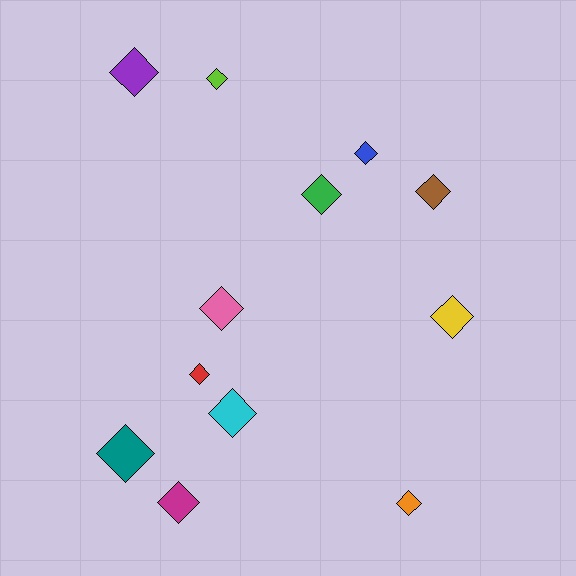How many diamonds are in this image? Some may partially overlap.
There are 12 diamonds.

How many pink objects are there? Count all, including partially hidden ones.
There is 1 pink object.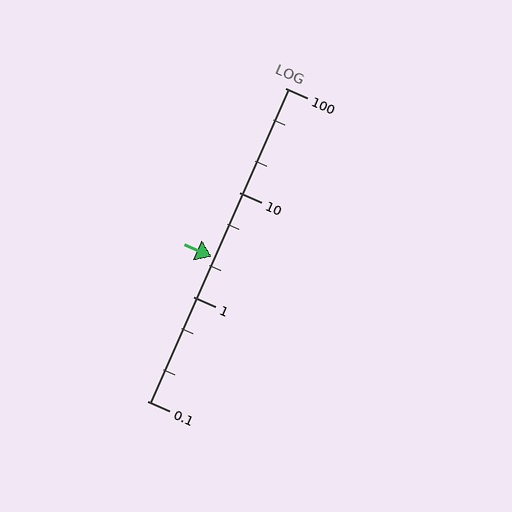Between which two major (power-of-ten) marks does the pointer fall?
The pointer is between 1 and 10.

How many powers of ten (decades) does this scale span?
The scale spans 3 decades, from 0.1 to 100.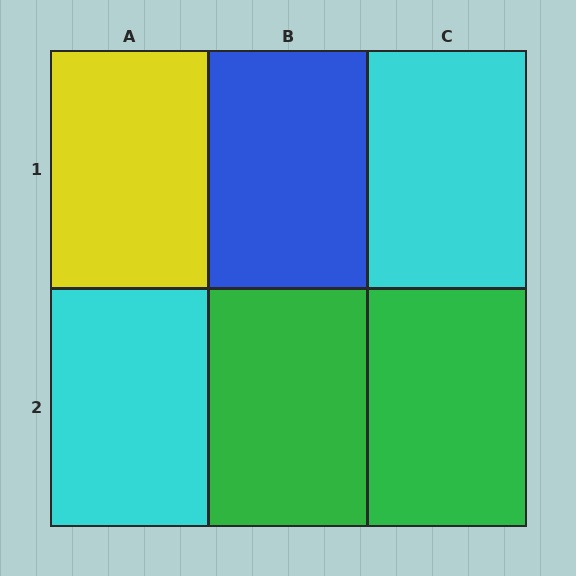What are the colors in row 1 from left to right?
Yellow, blue, cyan.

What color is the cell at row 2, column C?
Green.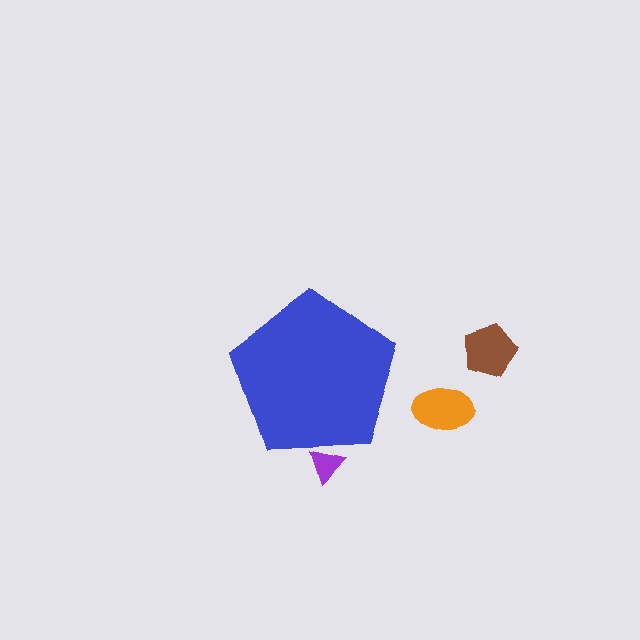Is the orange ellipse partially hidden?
No, the orange ellipse is fully visible.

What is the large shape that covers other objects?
A blue pentagon.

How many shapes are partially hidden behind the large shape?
1 shape is partially hidden.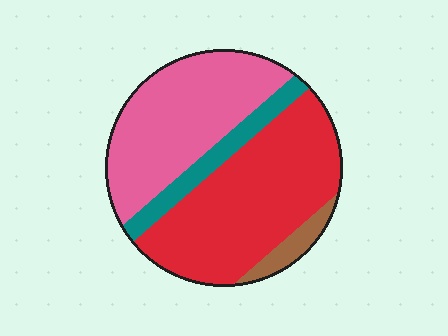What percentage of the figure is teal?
Teal covers 10% of the figure.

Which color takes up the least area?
Brown, at roughly 5%.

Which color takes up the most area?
Red, at roughly 45%.